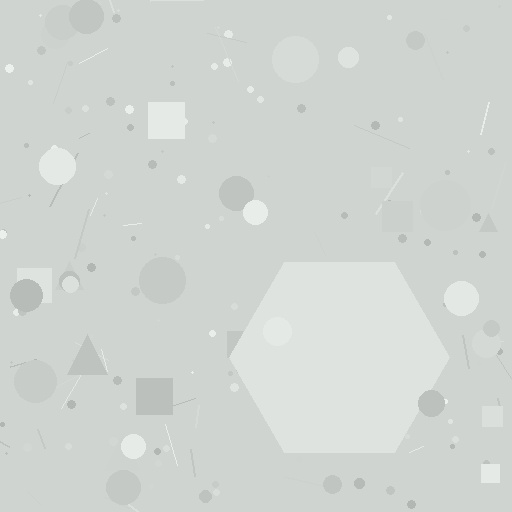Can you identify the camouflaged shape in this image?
The camouflaged shape is a hexagon.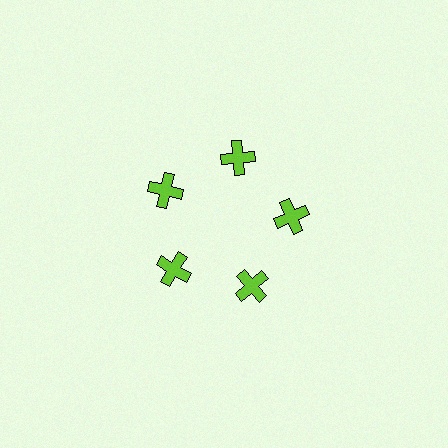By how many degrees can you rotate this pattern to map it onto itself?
The pattern maps onto itself every 72 degrees of rotation.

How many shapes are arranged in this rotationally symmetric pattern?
There are 5 shapes, arranged in 5 groups of 1.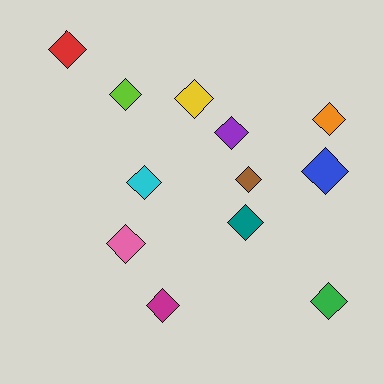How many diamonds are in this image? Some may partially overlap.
There are 12 diamonds.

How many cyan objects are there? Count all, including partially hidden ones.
There is 1 cyan object.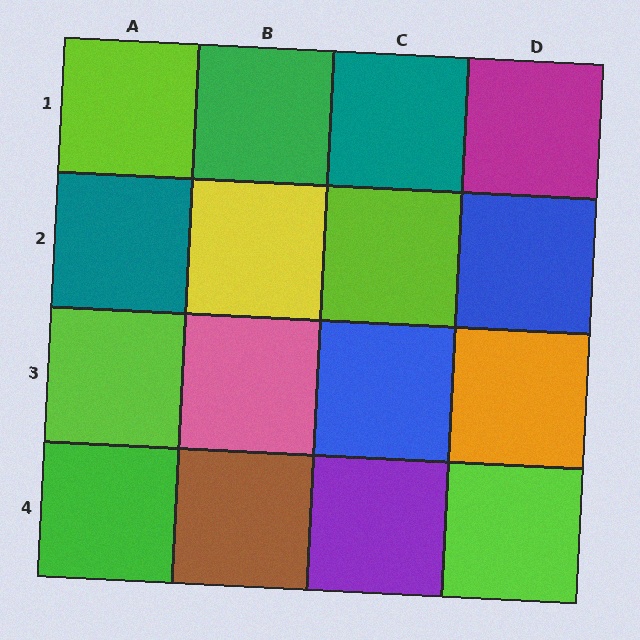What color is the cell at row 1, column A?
Lime.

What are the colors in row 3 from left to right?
Lime, pink, blue, orange.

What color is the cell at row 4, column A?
Green.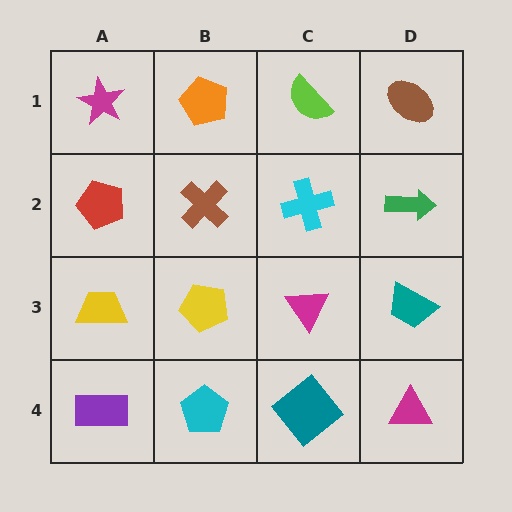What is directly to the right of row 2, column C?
A green arrow.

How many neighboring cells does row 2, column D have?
3.